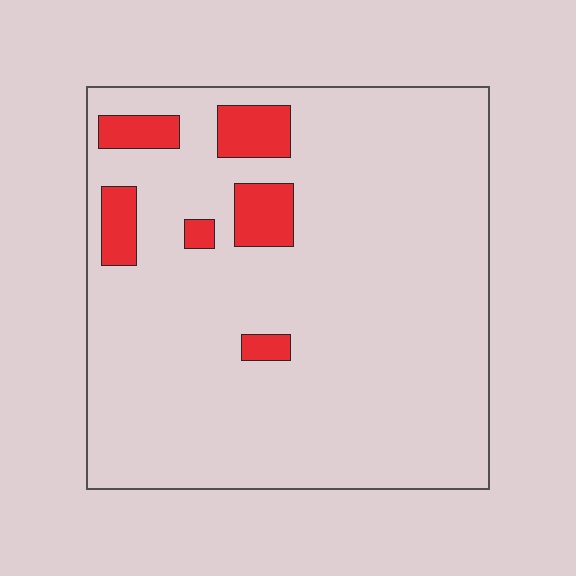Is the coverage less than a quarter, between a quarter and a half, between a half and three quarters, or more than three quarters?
Less than a quarter.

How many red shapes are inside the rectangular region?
6.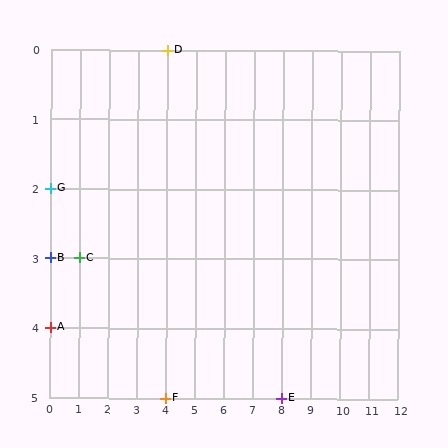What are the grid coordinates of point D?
Point D is at grid coordinates (4, 0).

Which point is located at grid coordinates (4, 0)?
Point D is at (4, 0).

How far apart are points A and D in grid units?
Points A and D are 4 columns and 4 rows apart (about 5.7 grid units diagonally).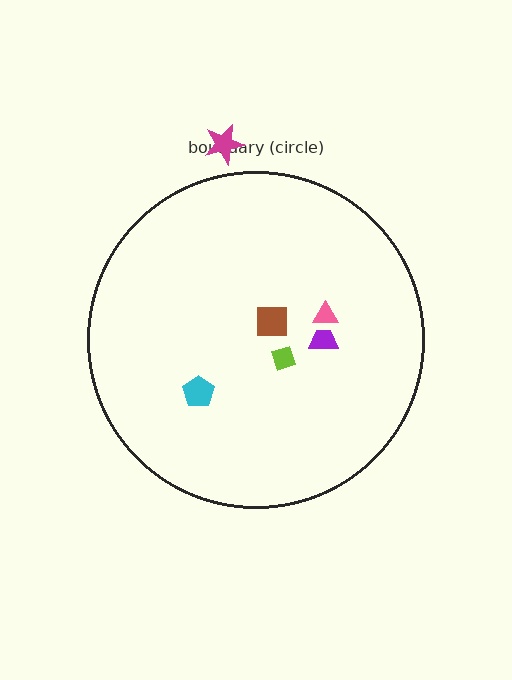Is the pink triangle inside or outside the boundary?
Inside.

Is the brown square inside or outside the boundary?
Inside.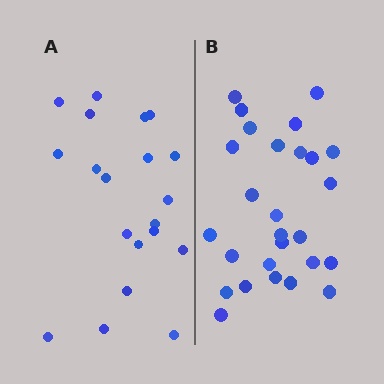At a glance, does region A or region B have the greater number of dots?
Region B (the right region) has more dots.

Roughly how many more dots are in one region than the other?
Region B has roughly 8 or so more dots than region A.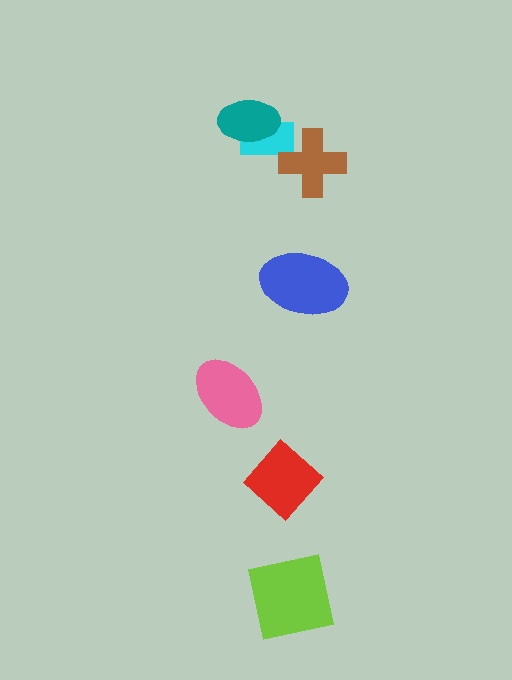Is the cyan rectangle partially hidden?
Yes, it is partially covered by another shape.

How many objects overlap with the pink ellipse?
0 objects overlap with the pink ellipse.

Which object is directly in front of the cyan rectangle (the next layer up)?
The brown cross is directly in front of the cyan rectangle.